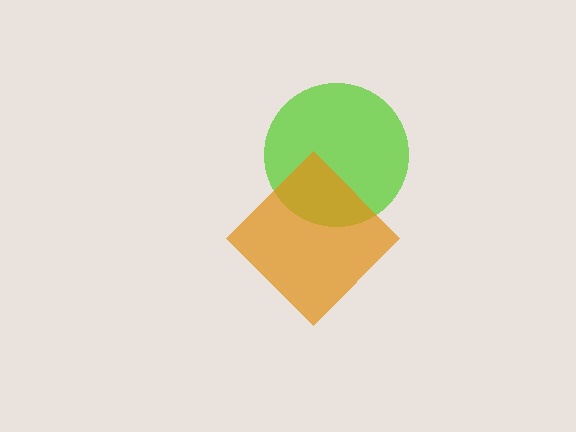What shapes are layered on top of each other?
The layered shapes are: a lime circle, an orange diamond.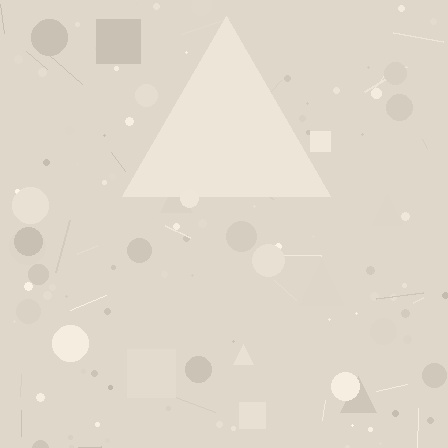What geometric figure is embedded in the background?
A triangle is embedded in the background.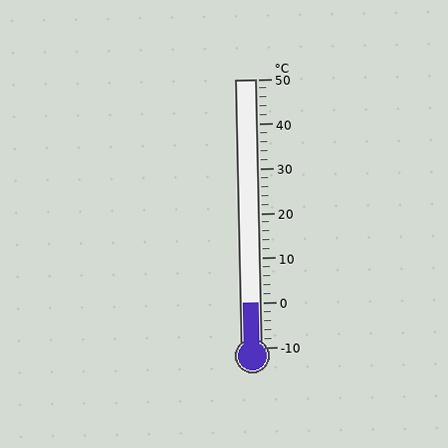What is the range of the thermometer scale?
The thermometer scale ranges from -10°C to 50°C.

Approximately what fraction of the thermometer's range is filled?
The thermometer is filled to approximately 15% of its range.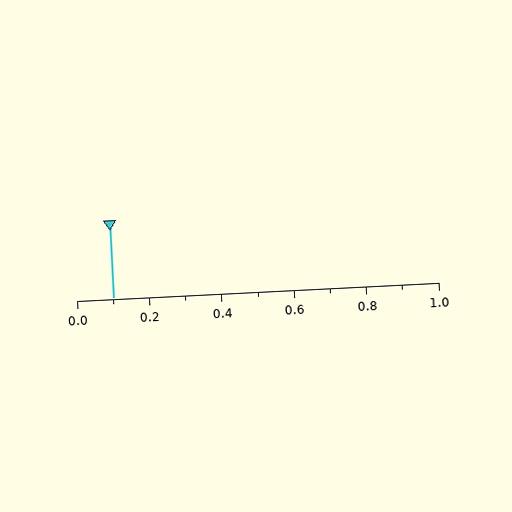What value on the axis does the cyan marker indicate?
The marker indicates approximately 0.1.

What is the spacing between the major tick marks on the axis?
The major ticks are spaced 0.2 apart.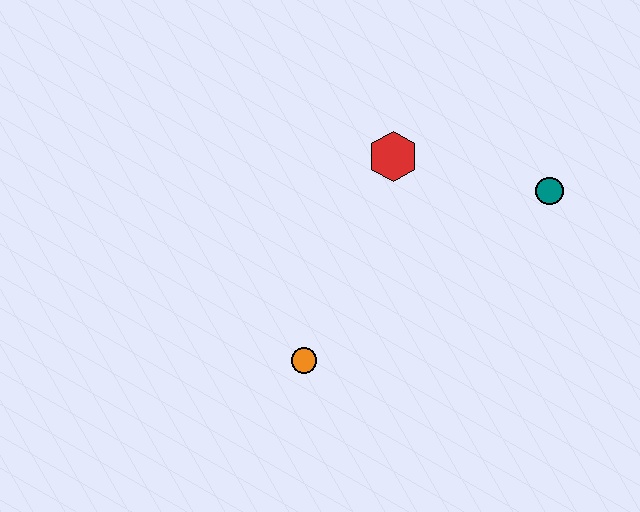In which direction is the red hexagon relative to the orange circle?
The red hexagon is above the orange circle.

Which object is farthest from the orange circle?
The teal circle is farthest from the orange circle.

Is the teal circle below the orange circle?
No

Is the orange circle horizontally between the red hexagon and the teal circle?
No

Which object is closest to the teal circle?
The red hexagon is closest to the teal circle.